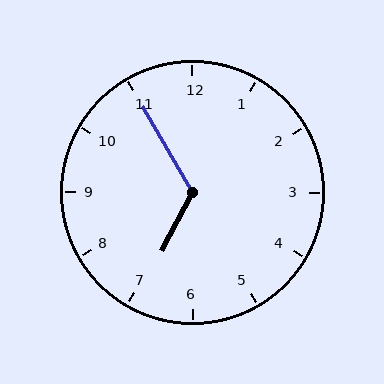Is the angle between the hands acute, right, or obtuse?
It is obtuse.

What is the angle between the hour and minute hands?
Approximately 122 degrees.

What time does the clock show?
6:55.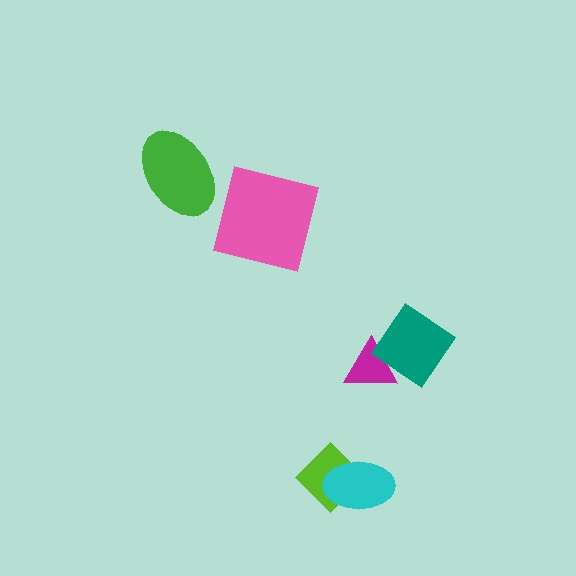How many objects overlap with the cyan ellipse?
1 object overlaps with the cyan ellipse.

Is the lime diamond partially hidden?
Yes, it is partially covered by another shape.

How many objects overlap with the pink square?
0 objects overlap with the pink square.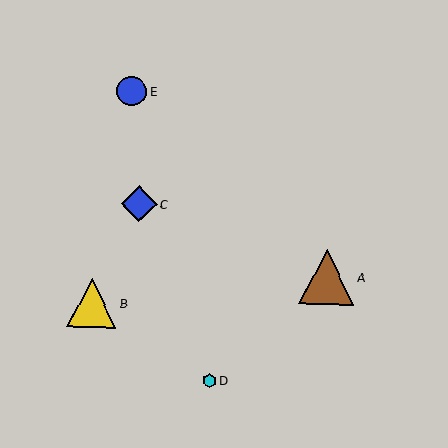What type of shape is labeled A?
Shape A is a brown triangle.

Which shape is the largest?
The brown triangle (labeled A) is the largest.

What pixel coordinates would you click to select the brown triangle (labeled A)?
Click at (327, 277) to select the brown triangle A.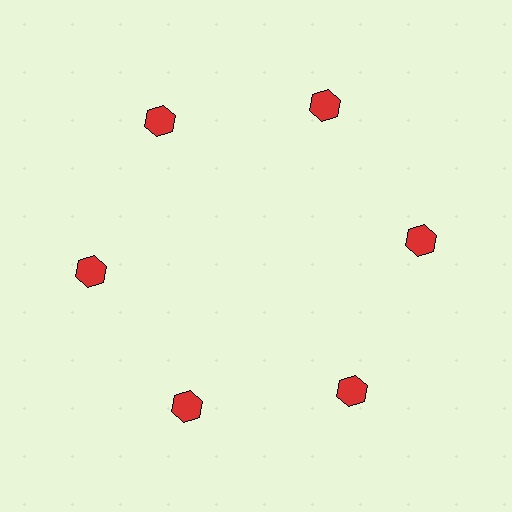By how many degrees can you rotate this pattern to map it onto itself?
The pattern maps onto itself every 60 degrees of rotation.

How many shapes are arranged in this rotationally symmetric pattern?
There are 6 shapes, arranged in 6 groups of 1.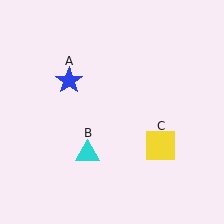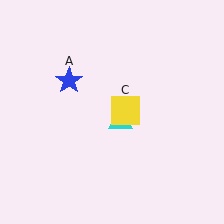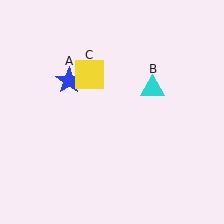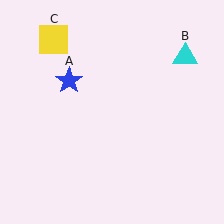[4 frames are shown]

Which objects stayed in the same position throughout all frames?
Blue star (object A) remained stationary.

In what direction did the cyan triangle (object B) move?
The cyan triangle (object B) moved up and to the right.